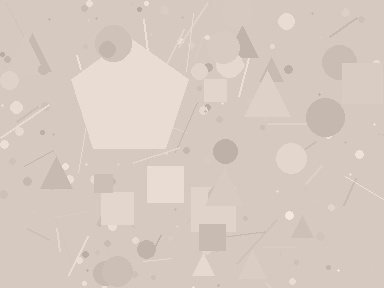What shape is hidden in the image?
A pentagon is hidden in the image.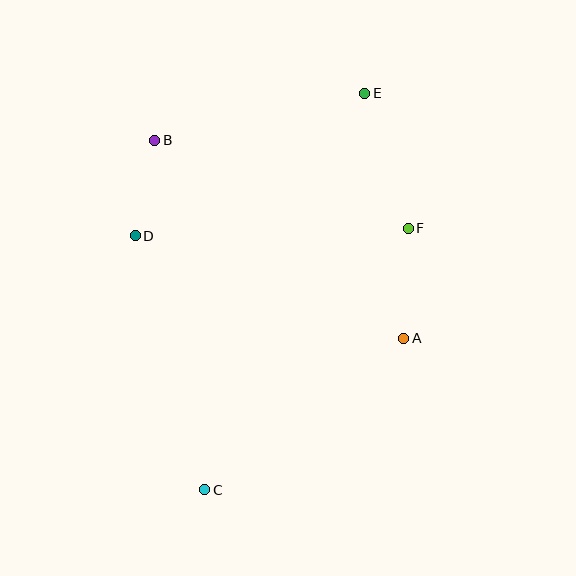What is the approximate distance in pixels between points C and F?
The distance between C and F is approximately 331 pixels.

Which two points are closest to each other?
Points B and D are closest to each other.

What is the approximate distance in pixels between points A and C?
The distance between A and C is approximately 250 pixels.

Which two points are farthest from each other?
Points C and E are farthest from each other.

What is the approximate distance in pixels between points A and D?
The distance between A and D is approximately 287 pixels.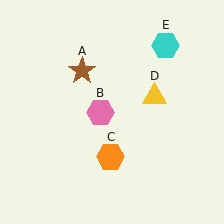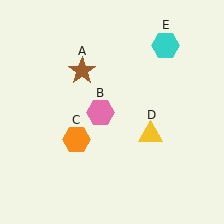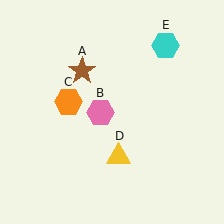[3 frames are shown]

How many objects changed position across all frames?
2 objects changed position: orange hexagon (object C), yellow triangle (object D).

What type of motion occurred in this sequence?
The orange hexagon (object C), yellow triangle (object D) rotated clockwise around the center of the scene.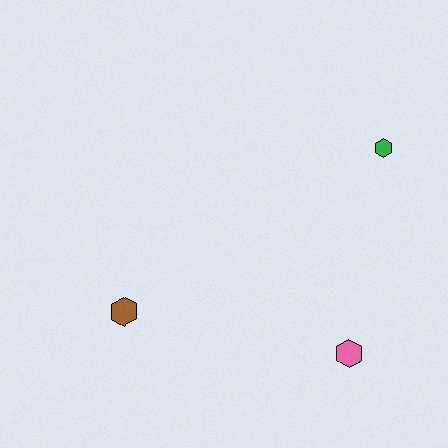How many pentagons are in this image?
There are no pentagons.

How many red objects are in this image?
There are no red objects.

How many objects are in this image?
There are 3 objects.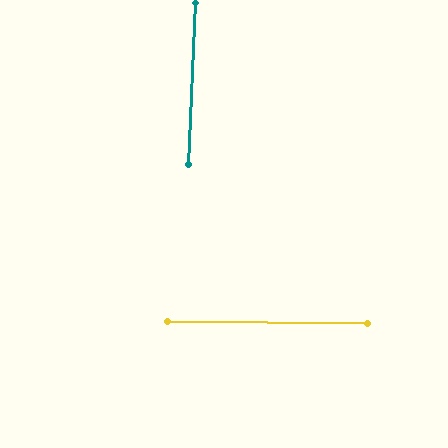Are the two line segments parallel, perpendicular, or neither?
Perpendicular — they meet at approximately 88°.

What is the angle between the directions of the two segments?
Approximately 88 degrees.